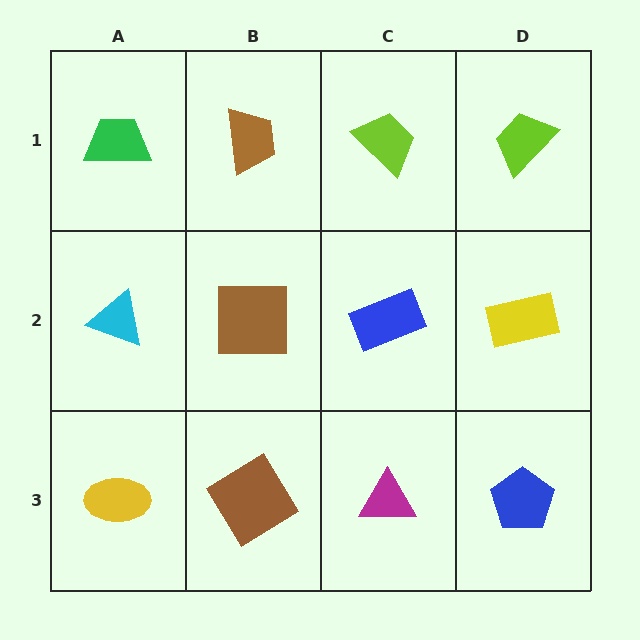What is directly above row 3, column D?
A yellow rectangle.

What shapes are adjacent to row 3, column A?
A cyan triangle (row 2, column A), a brown diamond (row 3, column B).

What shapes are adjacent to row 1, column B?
A brown square (row 2, column B), a green trapezoid (row 1, column A), a lime trapezoid (row 1, column C).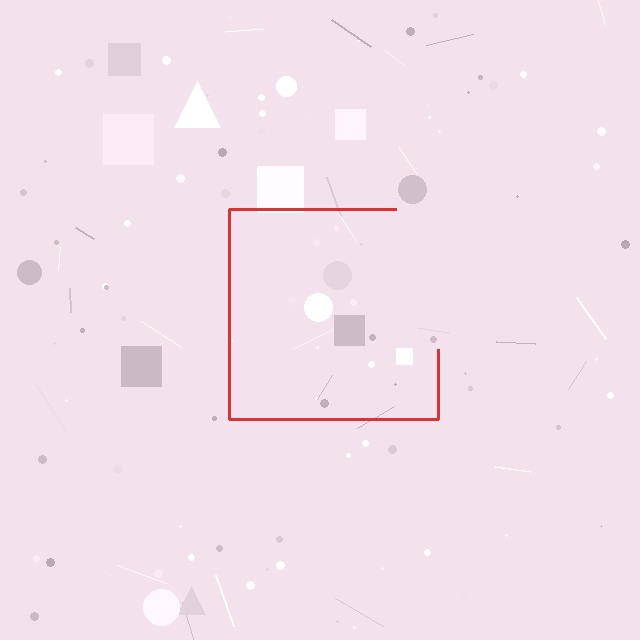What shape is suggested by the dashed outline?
The dashed outline suggests a square.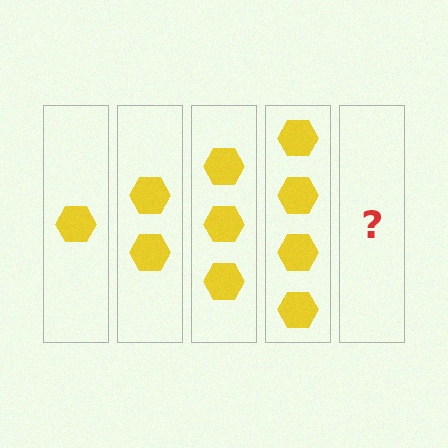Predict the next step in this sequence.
The next step is 5 hexagons.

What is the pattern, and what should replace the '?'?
The pattern is that each step adds one more hexagon. The '?' should be 5 hexagons.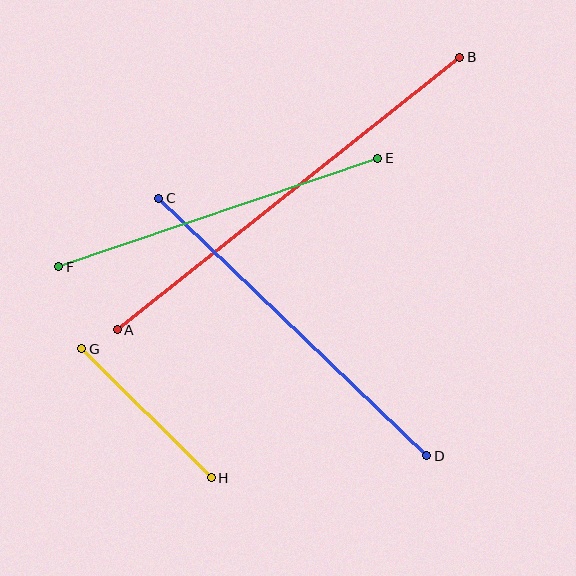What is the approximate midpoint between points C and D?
The midpoint is at approximately (293, 327) pixels.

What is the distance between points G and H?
The distance is approximately 183 pixels.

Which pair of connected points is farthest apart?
Points A and B are farthest apart.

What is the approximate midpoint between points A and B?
The midpoint is at approximately (288, 193) pixels.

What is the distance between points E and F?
The distance is approximately 337 pixels.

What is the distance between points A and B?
The distance is approximately 438 pixels.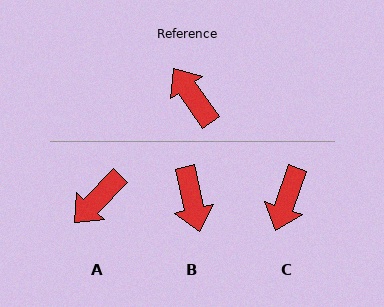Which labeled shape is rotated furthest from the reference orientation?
B, about 158 degrees away.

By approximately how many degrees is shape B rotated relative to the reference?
Approximately 158 degrees counter-clockwise.